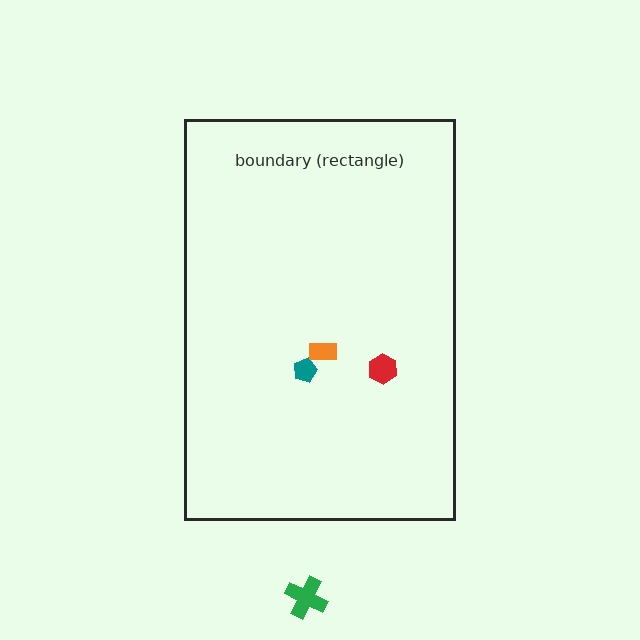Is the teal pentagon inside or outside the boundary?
Inside.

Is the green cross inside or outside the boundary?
Outside.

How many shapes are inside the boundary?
3 inside, 1 outside.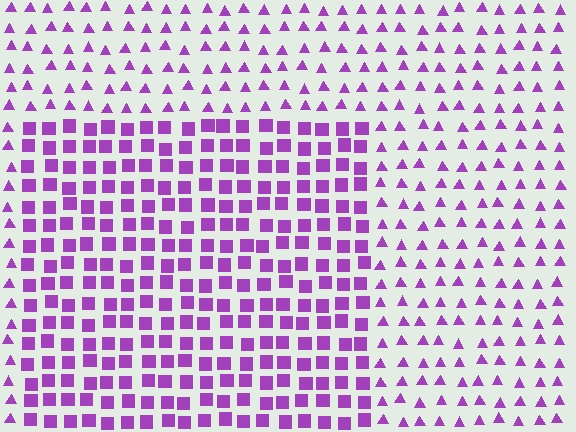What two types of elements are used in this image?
The image uses squares inside the rectangle region and triangles outside it.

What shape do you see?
I see a rectangle.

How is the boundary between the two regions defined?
The boundary is defined by a change in element shape: squares inside vs. triangles outside. All elements share the same color and spacing.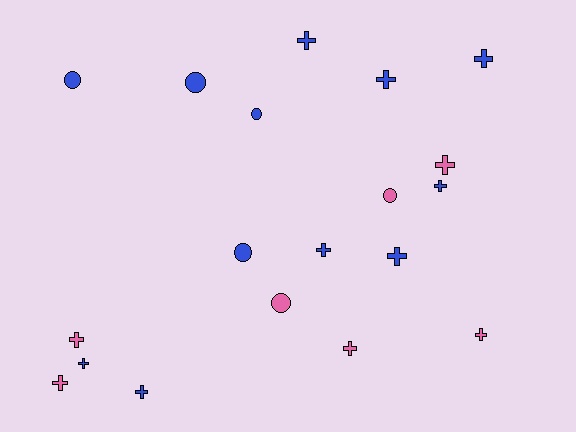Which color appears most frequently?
Blue, with 12 objects.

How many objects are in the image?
There are 19 objects.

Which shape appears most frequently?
Cross, with 13 objects.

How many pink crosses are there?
There are 5 pink crosses.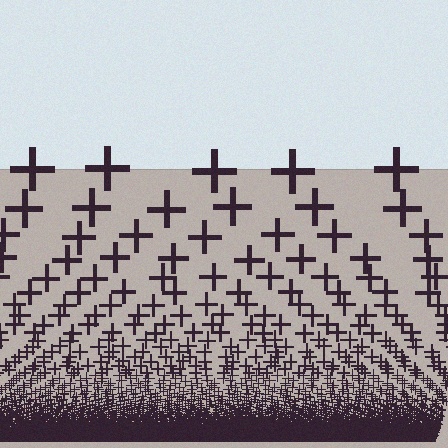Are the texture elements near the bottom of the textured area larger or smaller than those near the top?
Smaller. The gradient is inverted — elements near the bottom are smaller and denser.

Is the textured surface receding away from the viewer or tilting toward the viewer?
The surface appears to tilt toward the viewer. Texture elements get larger and sparser toward the top.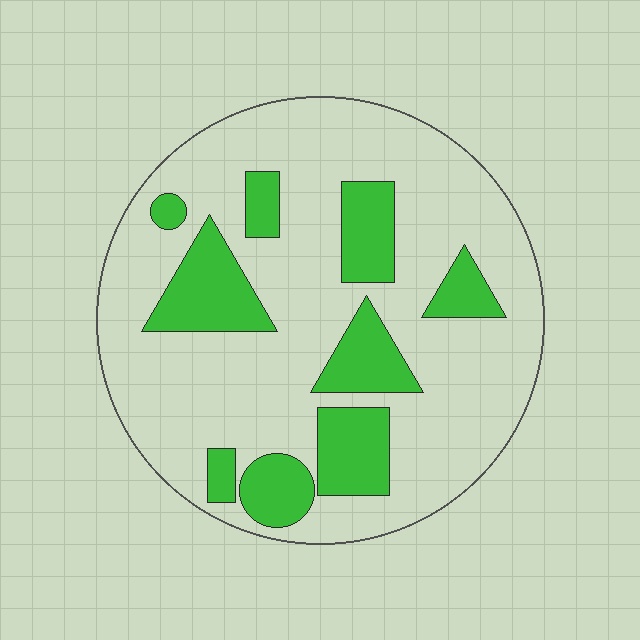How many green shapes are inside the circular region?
9.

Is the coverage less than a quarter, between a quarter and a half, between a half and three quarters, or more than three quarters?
Less than a quarter.